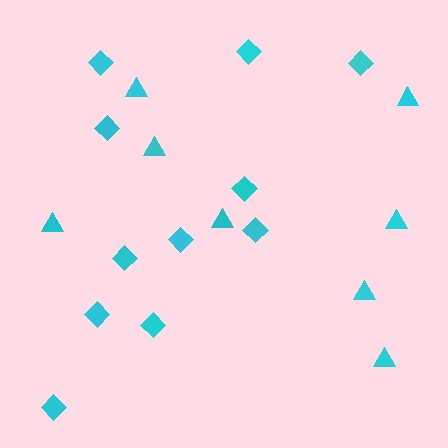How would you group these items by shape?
There are 2 groups: one group of diamonds (11) and one group of triangles (8).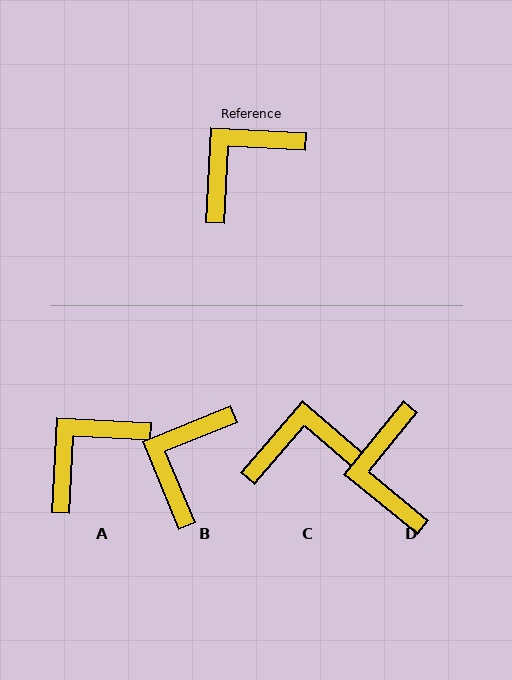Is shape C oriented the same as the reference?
No, it is off by about 37 degrees.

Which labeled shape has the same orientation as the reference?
A.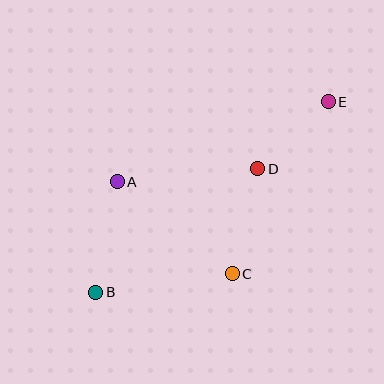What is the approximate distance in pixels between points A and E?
The distance between A and E is approximately 225 pixels.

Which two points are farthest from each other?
Points B and E are farthest from each other.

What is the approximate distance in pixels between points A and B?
The distance between A and B is approximately 113 pixels.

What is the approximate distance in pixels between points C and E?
The distance between C and E is approximately 197 pixels.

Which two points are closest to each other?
Points D and E are closest to each other.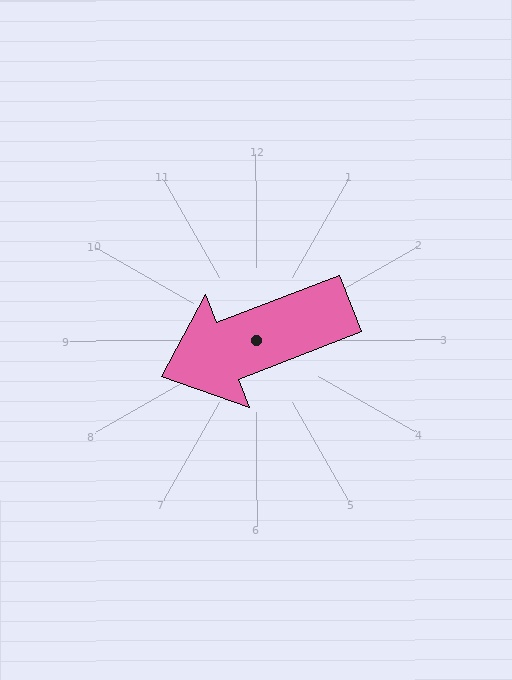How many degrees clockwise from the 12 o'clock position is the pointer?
Approximately 249 degrees.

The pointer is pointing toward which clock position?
Roughly 8 o'clock.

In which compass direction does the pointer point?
West.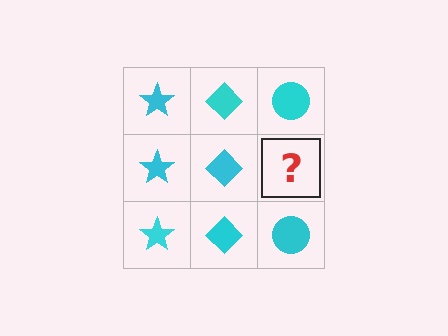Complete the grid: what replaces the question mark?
The question mark should be replaced with a cyan circle.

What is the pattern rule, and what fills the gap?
The rule is that each column has a consistent shape. The gap should be filled with a cyan circle.